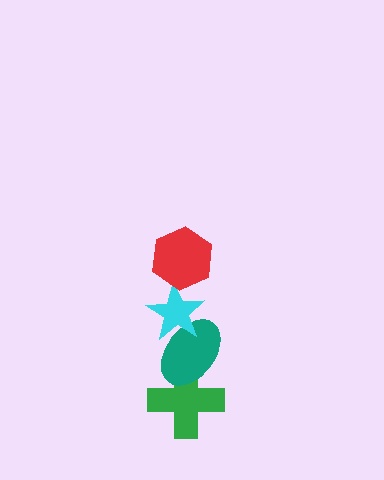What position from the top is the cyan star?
The cyan star is 2nd from the top.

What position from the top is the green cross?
The green cross is 4th from the top.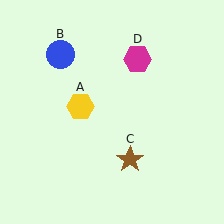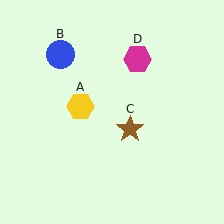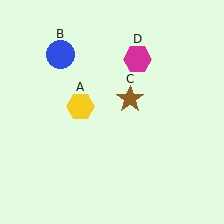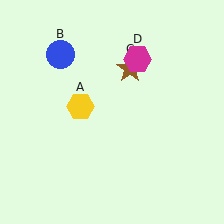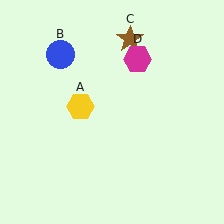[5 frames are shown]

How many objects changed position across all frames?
1 object changed position: brown star (object C).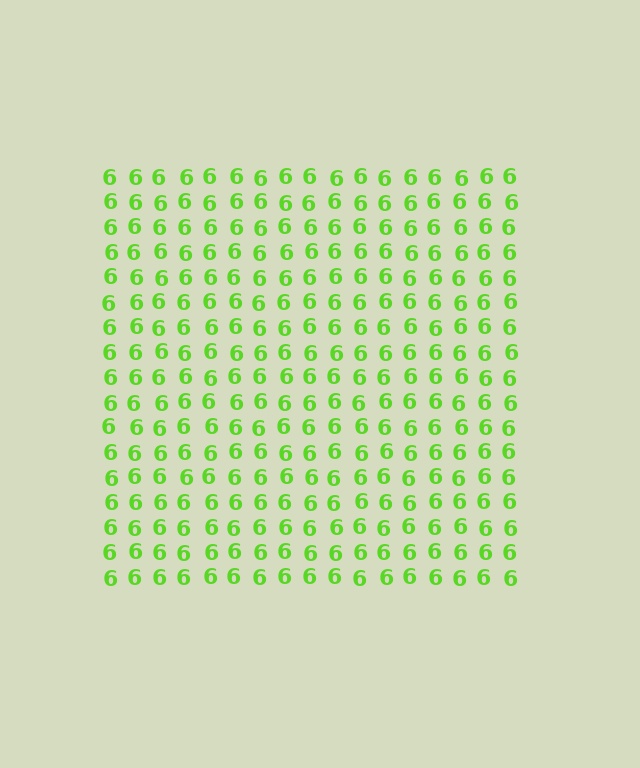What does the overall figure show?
The overall figure shows a square.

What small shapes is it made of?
It is made of small digit 6's.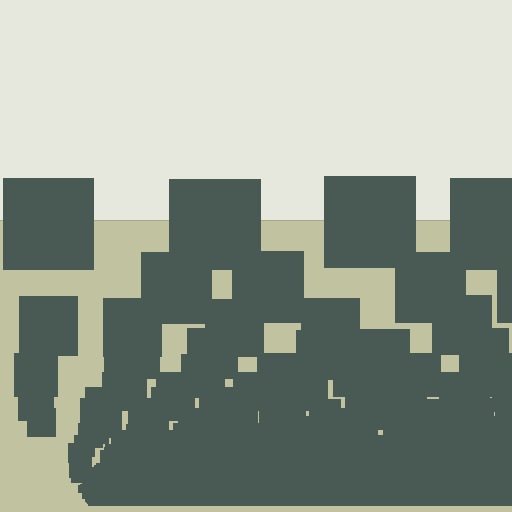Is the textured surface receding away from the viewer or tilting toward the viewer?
The surface appears to tilt toward the viewer. Texture elements get larger and sparser toward the top.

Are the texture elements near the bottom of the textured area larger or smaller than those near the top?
Smaller. The gradient is inverted — elements near the bottom are smaller and denser.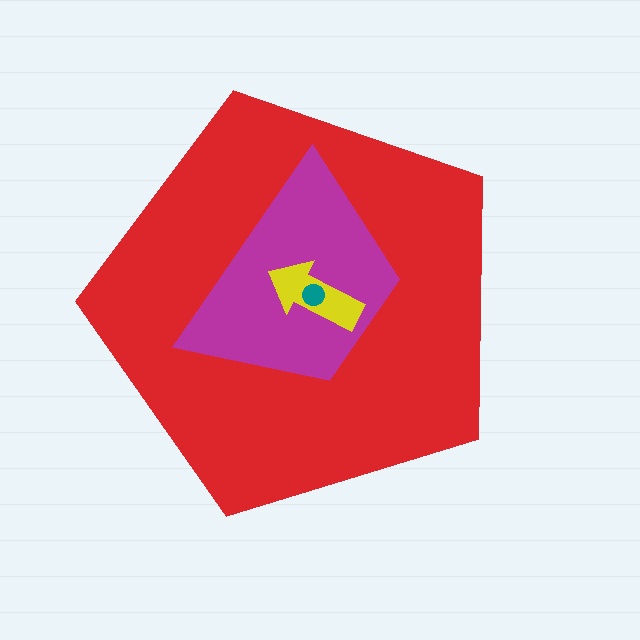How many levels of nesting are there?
4.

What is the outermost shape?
The red pentagon.